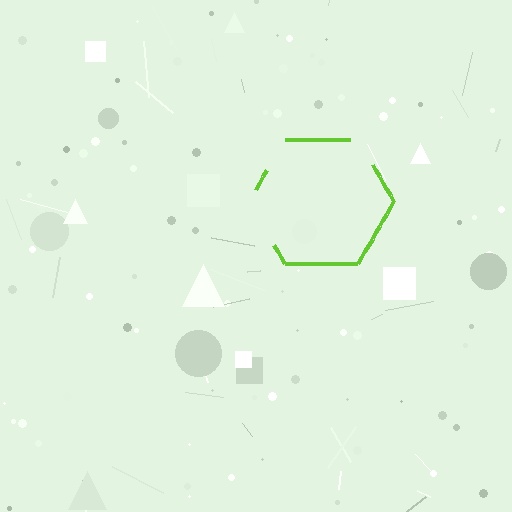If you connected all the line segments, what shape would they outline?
They would outline a hexagon.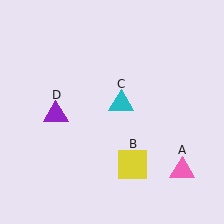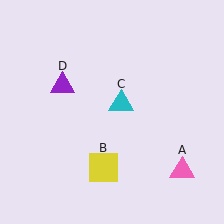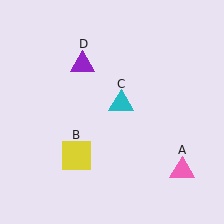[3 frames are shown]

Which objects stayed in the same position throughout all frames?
Pink triangle (object A) and cyan triangle (object C) remained stationary.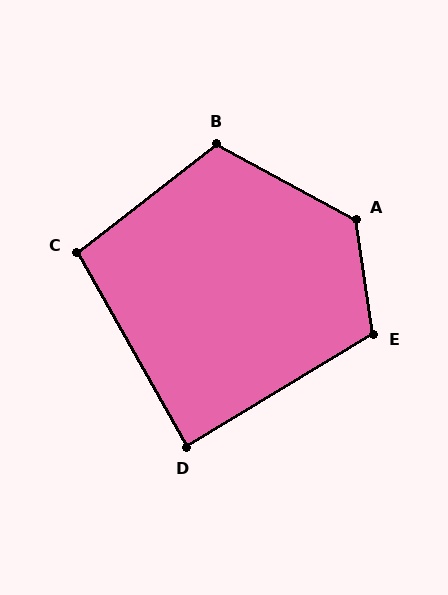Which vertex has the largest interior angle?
A, at approximately 127 degrees.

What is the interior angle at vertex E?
Approximately 113 degrees (obtuse).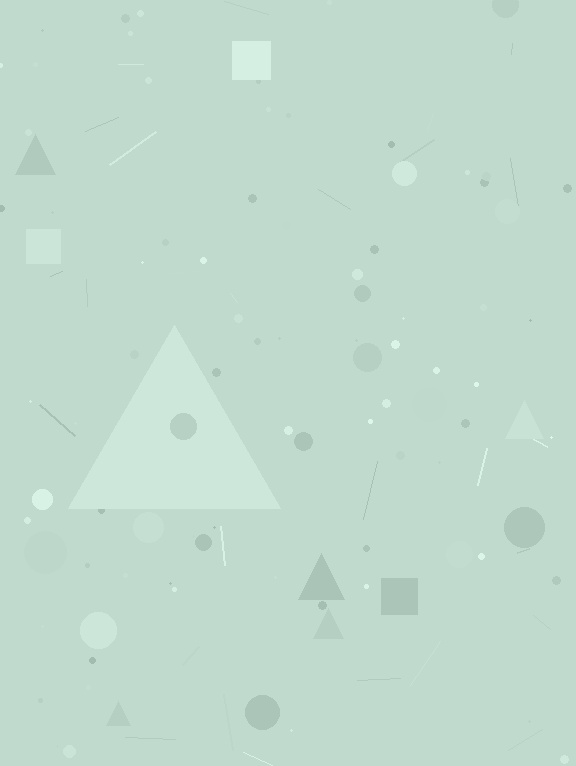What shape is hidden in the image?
A triangle is hidden in the image.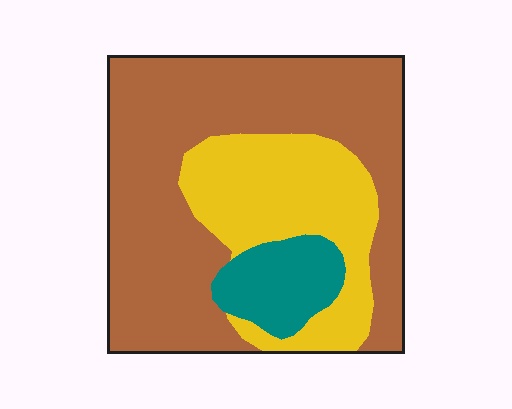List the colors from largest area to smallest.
From largest to smallest: brown, yellow, teal.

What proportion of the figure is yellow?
Yellow covers 28% of the figure.